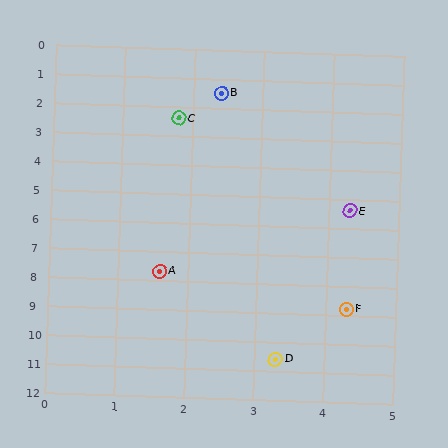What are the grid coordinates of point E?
Point E is at approximately (4.3, 5.4).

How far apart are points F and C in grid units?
Points F and C are about 6.9 grid units apart.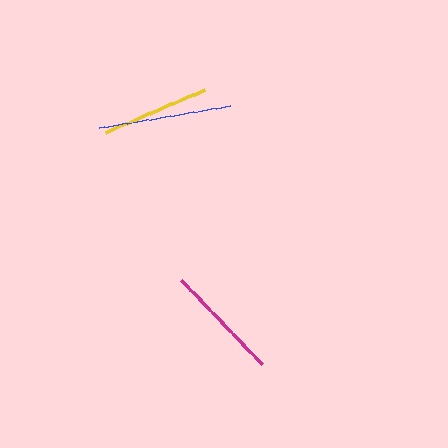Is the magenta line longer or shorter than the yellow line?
The magenta line is longer than the yellow line.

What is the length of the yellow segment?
The yellow segment is approximately 107 pixels long.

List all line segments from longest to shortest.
From longest to shortest: blue, magenta, yellow.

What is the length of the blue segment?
The blue segment is approximately 133 pixels long.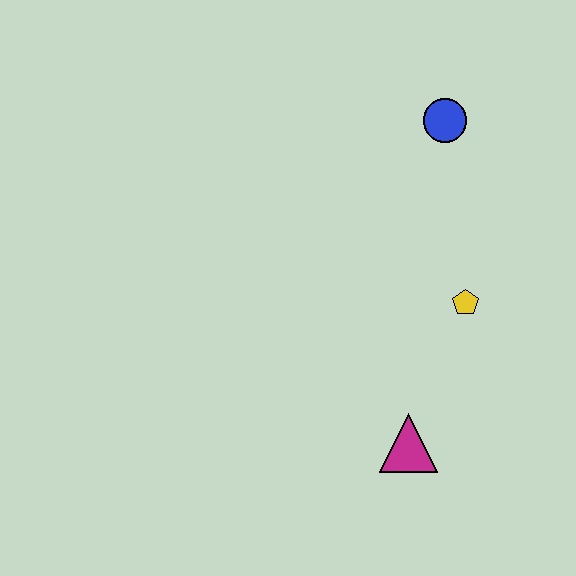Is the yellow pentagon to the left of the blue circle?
No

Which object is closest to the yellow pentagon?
The magenta triangle is closest to the yellow pentagon.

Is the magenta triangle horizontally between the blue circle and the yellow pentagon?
No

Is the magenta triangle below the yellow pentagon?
Yes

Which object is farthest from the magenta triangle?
The blue circle is farthest from the magenta triangle.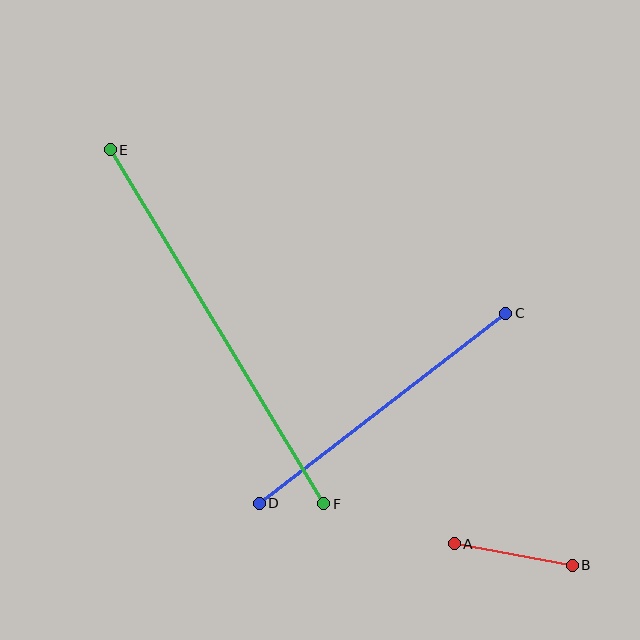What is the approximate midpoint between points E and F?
The midpoint is at approximately (217, 327) pixels.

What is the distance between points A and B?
The distance is approximately 120 pixels.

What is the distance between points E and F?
The distance is approximately 413 pixels.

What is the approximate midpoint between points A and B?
The midpoint is at approximately (513, 555) pixels.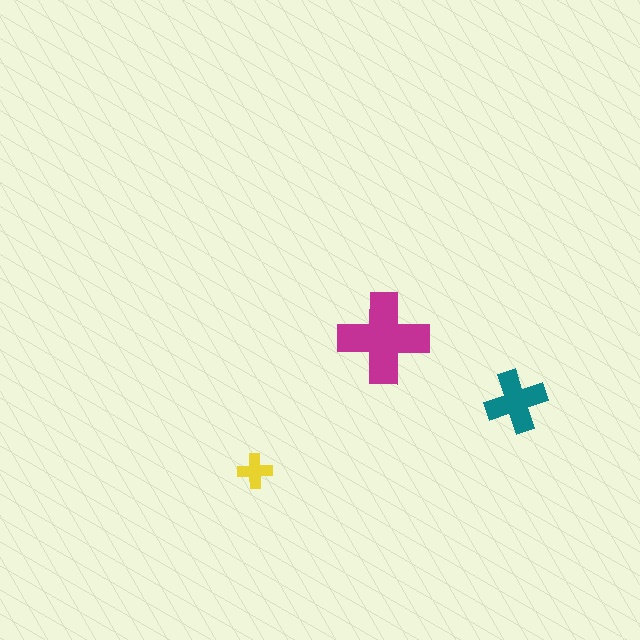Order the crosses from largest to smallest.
the magenta one, the teal one, the yellow one.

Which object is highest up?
The magenta cross is topmost.